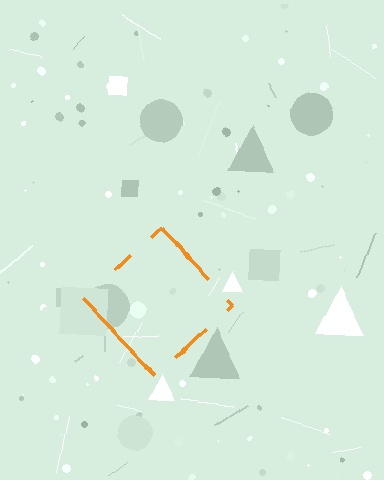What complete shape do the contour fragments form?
The contour fragments form a diamond.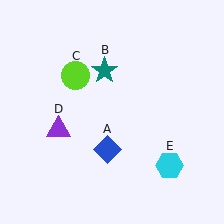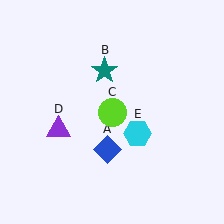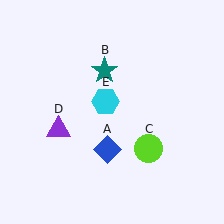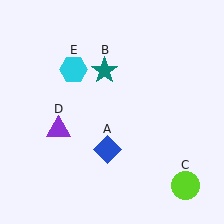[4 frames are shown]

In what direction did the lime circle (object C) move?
The lime circle (object C) moved down and to the right.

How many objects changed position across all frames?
2 objects changed position: lime circle (object C), cyan hexagon (object E).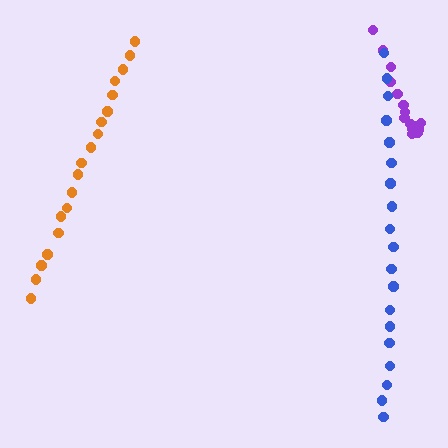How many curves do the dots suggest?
There are 3 distinct paths.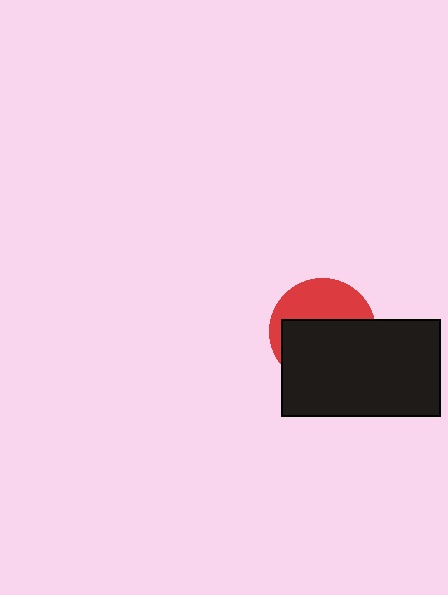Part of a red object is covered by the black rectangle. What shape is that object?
It is a circle.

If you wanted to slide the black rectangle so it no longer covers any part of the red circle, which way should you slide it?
Slide it down — that is the most direct way to separate the two shapes.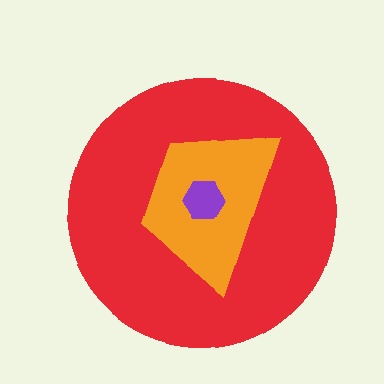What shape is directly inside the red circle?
The orange trapezoid.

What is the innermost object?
The purple hexagon.